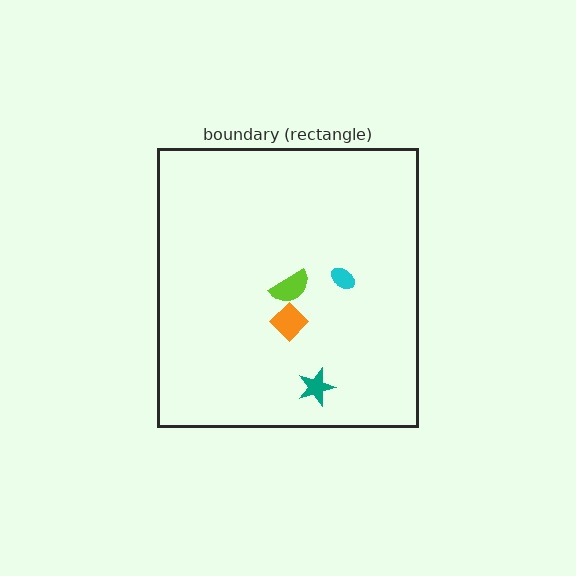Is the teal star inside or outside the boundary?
Inside.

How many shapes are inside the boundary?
4 inside, 0 outside.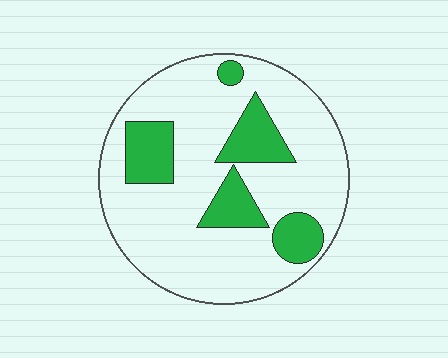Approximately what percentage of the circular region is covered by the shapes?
Approximately 20%.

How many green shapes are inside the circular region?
5.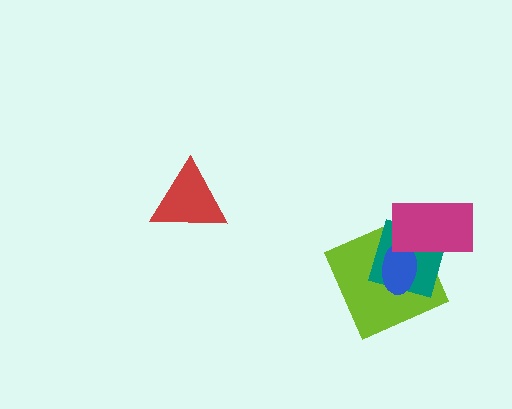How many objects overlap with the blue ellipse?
3 objects overlap with the blue ellipse.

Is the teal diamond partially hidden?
Yes, it is partially covered by another shape.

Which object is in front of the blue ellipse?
The magenta rectangle is in front of the blue ellipse.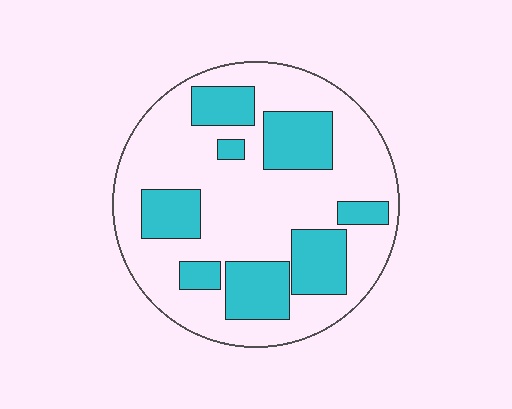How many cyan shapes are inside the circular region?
8.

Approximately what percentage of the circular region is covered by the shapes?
Approximately 30%.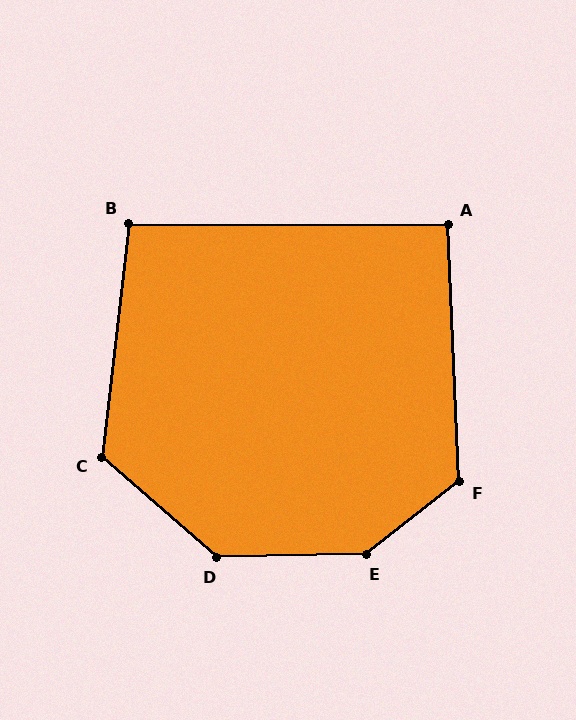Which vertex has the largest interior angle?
E, at approximately 143 degrees.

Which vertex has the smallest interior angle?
A, at approximately 93 degrees.